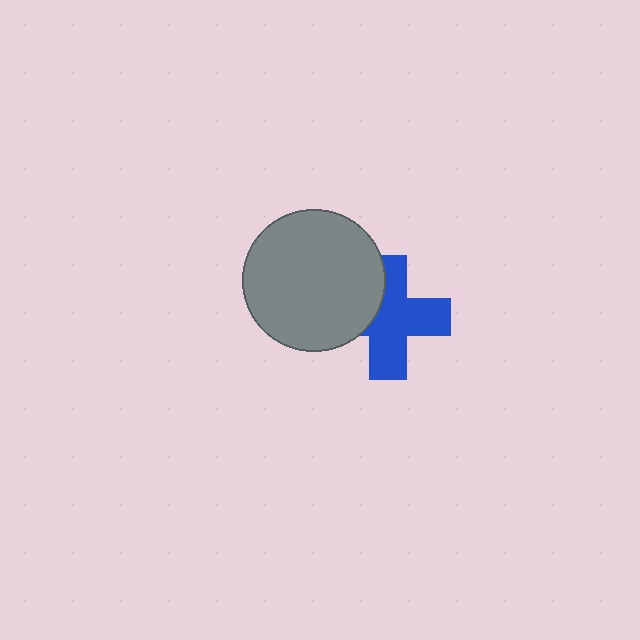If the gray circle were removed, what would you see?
You would see the complete blue cross.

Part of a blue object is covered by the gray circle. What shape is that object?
It is a cross.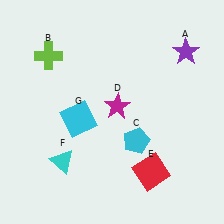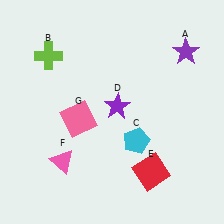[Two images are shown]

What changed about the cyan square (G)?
In Image 1, G is cyan. In Image 2, it changed to pink.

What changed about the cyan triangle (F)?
In Image 1, F is cyan. In Image 2, it changed to pink.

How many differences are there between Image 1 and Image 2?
There are 3 differences between the two images.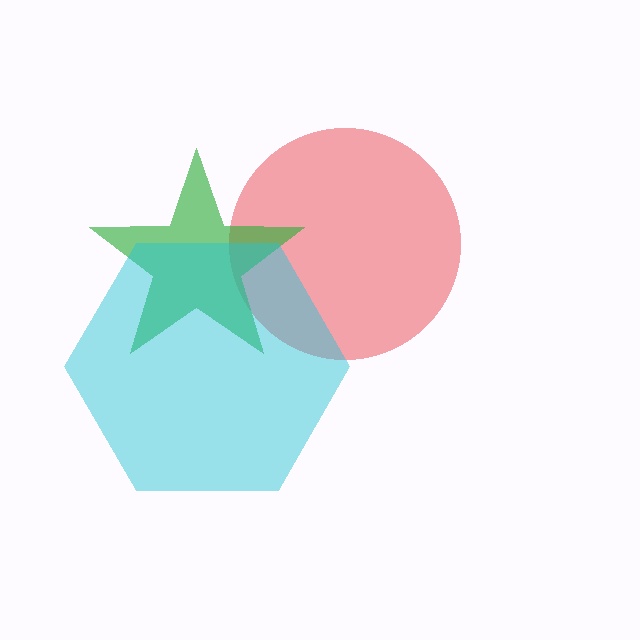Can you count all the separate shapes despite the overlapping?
Yes, there are 3 separate shapes.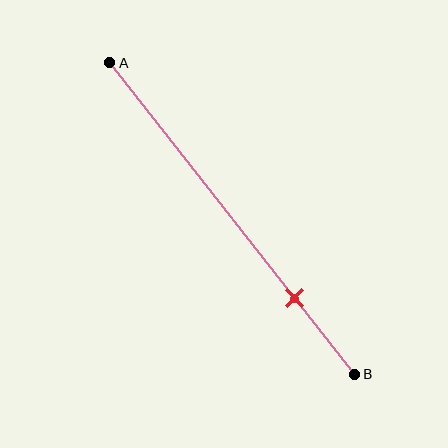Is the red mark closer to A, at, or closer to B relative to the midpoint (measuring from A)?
The red mark is closer to point B than the midpoint of segment AB.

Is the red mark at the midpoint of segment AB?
No, the mark is at about 75% from A, not at the 50% midpoint.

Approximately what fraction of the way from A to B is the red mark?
The red mark is approximately 75% of the way from A to B.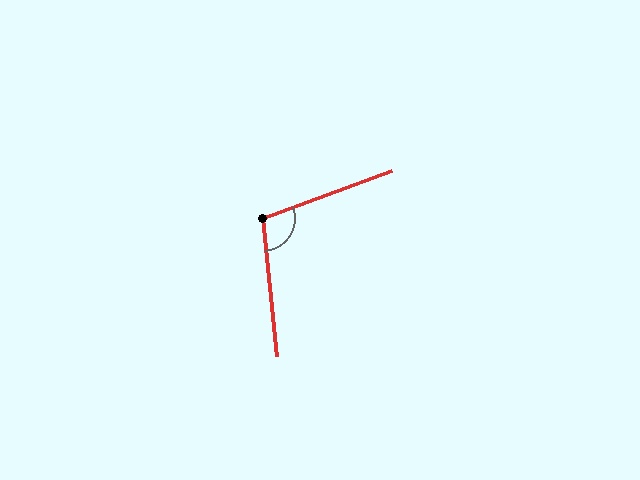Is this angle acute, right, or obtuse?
It is obtuse.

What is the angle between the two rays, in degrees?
Approximately 105 degrees.